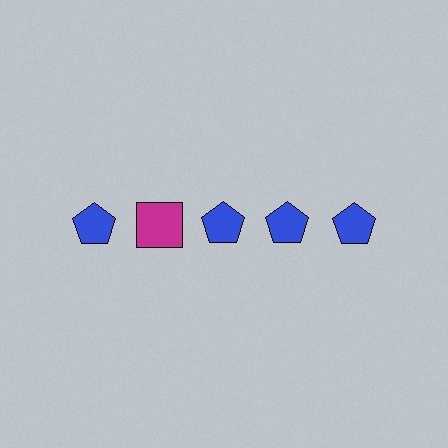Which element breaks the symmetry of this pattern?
The magenta square in the top row, second from left column breaks the symmetry. All other shapes are blue pentagons.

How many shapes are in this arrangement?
There are 5 shapes arranged in a grid pattern.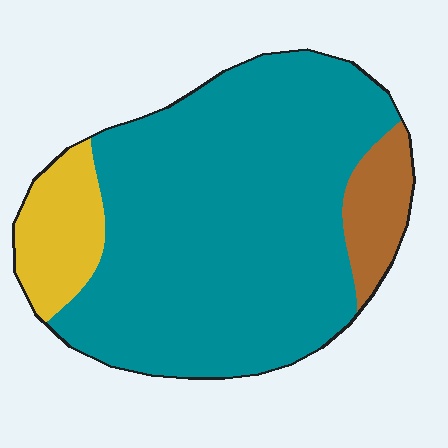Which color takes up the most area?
Teal, at roughly 80%.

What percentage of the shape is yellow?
Yellow takes up less than a sixth of the shape.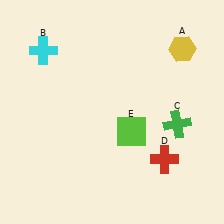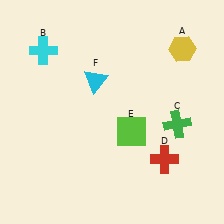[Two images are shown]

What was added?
A cyan triangle (F) was added in Image 2.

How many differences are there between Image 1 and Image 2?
There is 1 difference between the two images.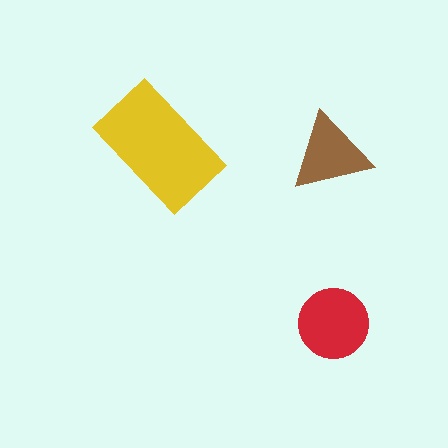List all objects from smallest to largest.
The brown triangle, the red circle, the yellow rectangle.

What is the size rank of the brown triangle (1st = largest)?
3rd.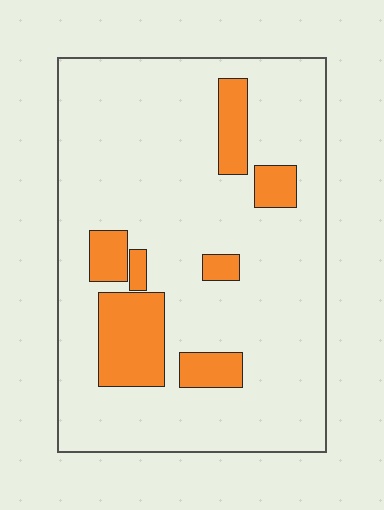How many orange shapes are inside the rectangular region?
7.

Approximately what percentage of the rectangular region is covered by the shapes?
Approximately 15%.